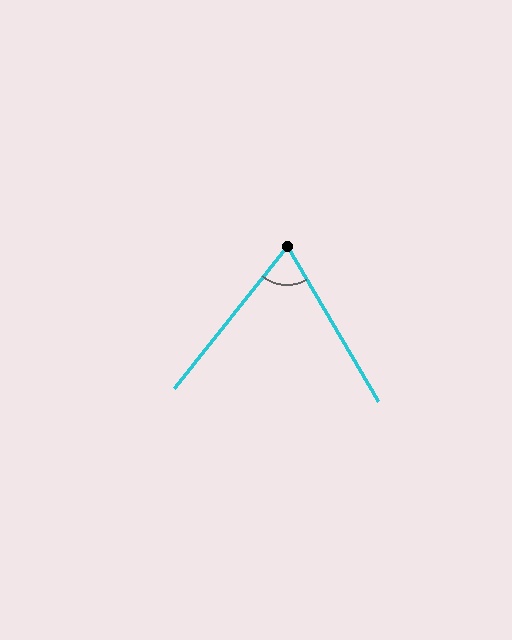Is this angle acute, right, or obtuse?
It is acute.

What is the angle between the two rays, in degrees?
Approximately 69 degrees.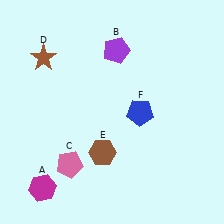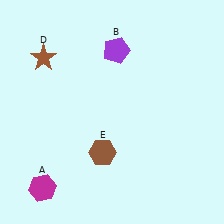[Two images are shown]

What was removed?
The blue pentagon (F), the pink pentagon (C) were removed in Image 2.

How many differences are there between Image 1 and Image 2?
There are 2 differences between the two images.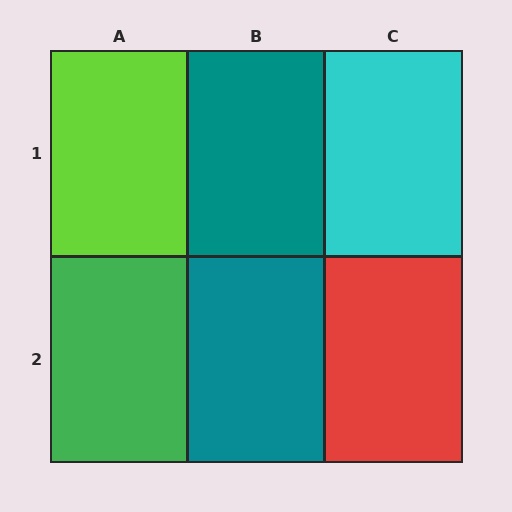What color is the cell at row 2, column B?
Teal.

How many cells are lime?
1 cell is lime.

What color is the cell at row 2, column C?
Red.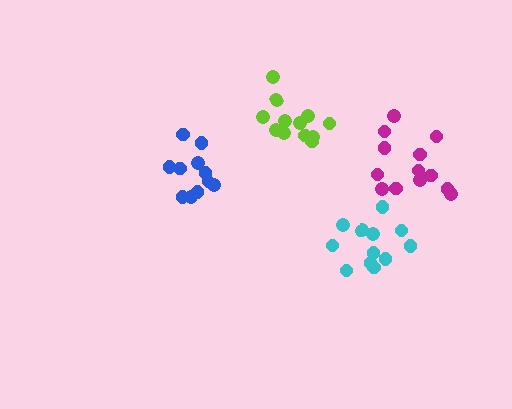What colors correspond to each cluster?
The clusters are colored: lime, magenta, cyan, blue.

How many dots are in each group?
Group 1: 12 dots, Group 2: 13 dots, Group 3: 12 dots, Group 4: 11 dots (48 total).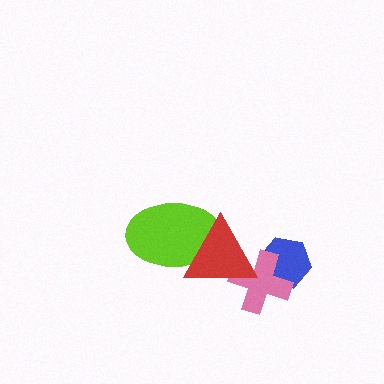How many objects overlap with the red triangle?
2 objects overlap with the red triangle.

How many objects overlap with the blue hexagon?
1 object overlaps with the blue hexagon.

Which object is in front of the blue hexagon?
The pink cross is in front of the blue hexagon.